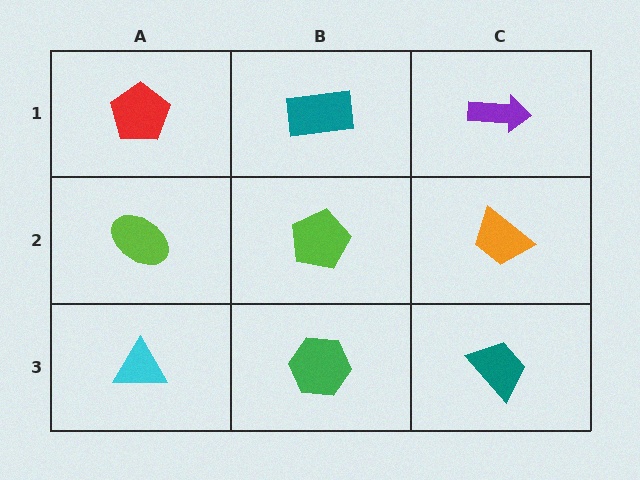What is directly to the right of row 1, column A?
A teal rectangle.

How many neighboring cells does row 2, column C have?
3.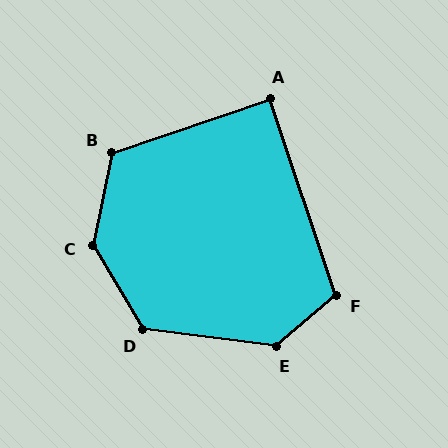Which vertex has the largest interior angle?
C, at approximately 138 degrees.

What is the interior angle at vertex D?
Approximately 128 degrees (obtuse).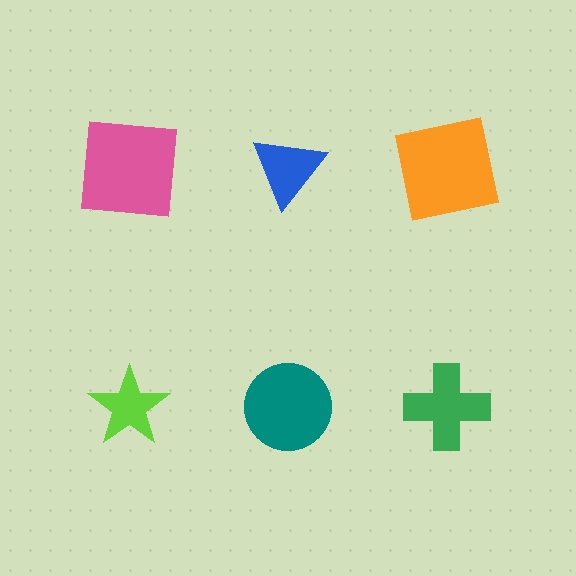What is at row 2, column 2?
A teal circle.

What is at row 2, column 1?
A lime star.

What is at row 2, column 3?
A green cross.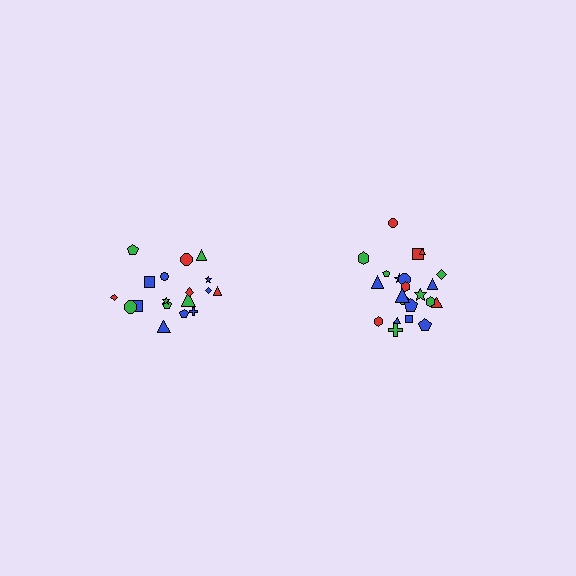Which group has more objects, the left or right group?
The right group.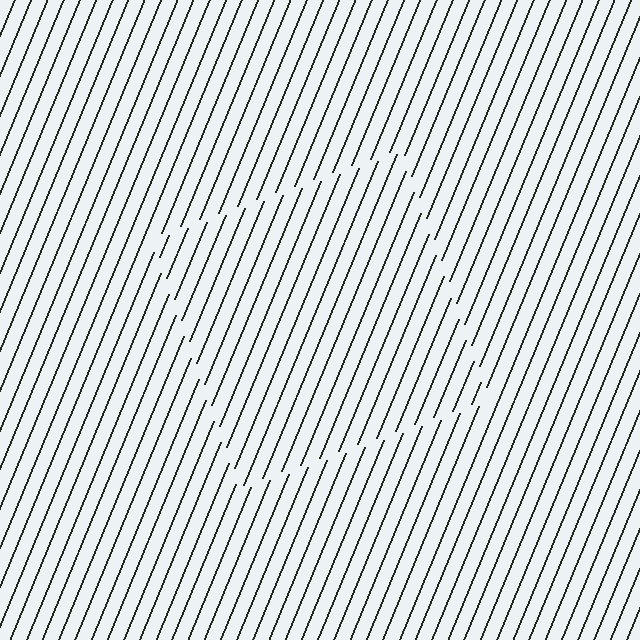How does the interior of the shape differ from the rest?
The interior of the shape contains the same grating, shifted by half a period — the contour is defined by the phase discontinuity where line-ends from the inner and outer gratings abut.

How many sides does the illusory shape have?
4 sides — the line-ends trace a square.